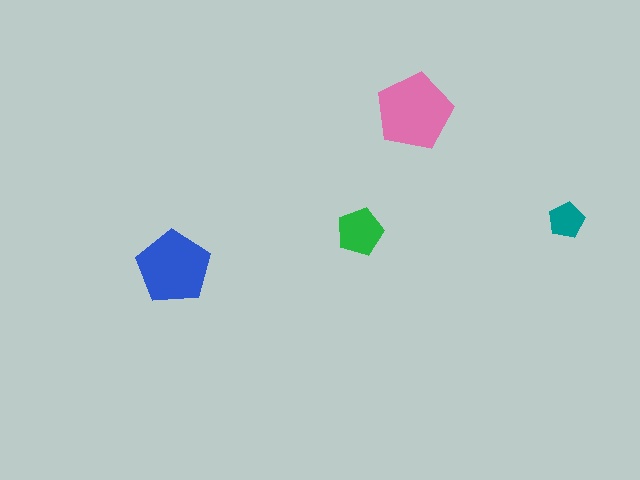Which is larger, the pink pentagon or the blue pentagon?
The pink one.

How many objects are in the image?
There are 4 objects in the image.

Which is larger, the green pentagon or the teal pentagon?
The green one.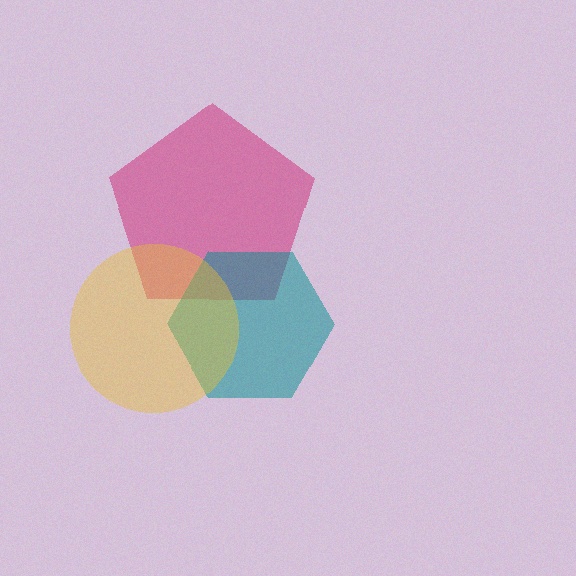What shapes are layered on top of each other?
The layered shapes are: a magenta pentagon, a teal hexagon, a yellow circle.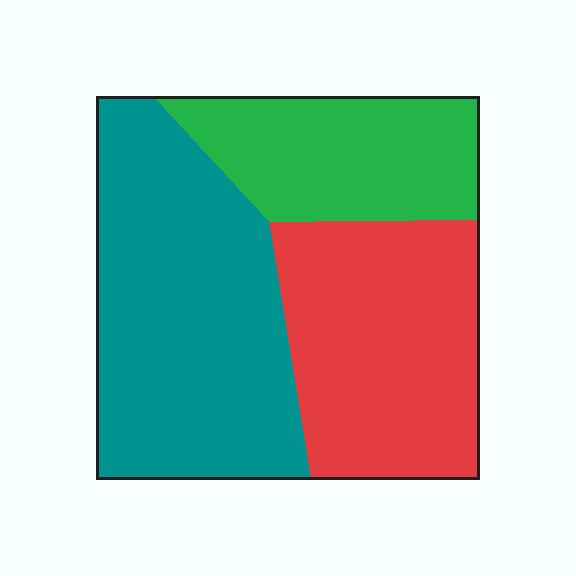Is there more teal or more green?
Teal.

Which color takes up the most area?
Teal, at roughly 45%.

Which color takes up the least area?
Green, at roughly 25%.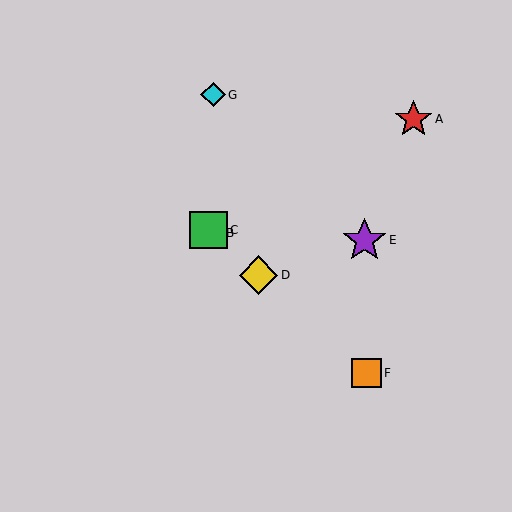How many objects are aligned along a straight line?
4 objects (B, C, D, F) are aligned along a straight line.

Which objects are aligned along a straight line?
Objects B, C, D, F are aligned along a straight line.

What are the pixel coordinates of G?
Object G is at (213, 95).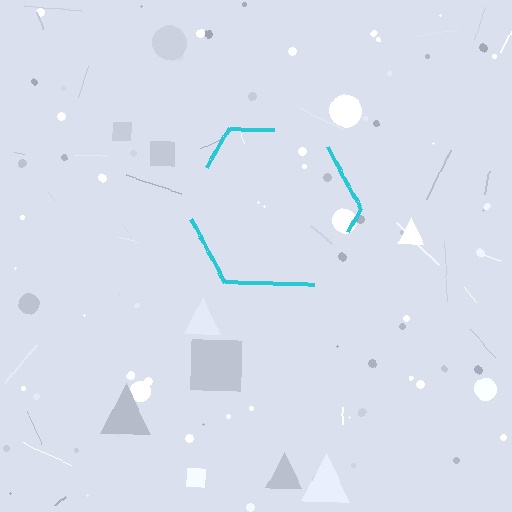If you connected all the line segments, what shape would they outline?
They would outline a hexagon.